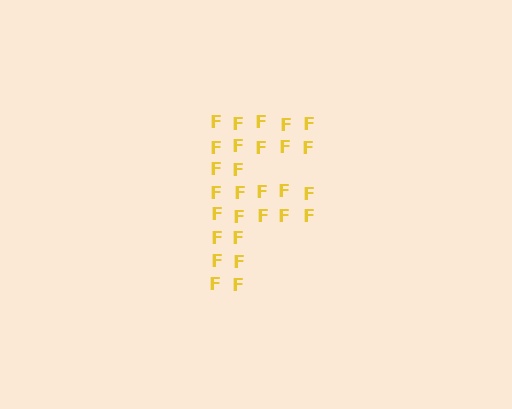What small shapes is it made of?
It is made of small letter F's.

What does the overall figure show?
The overall figure shows the letter F.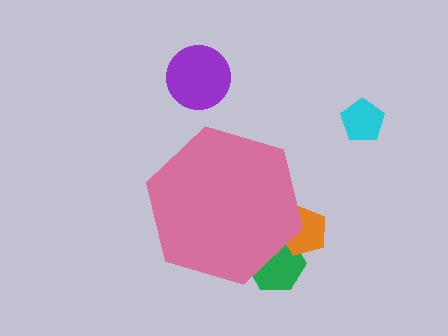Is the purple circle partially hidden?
No, the purple circle is fully visible.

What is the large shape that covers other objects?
A pink hexagon.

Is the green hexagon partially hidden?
Yes, the green hexagon is partially hidden behind the pink hexagon.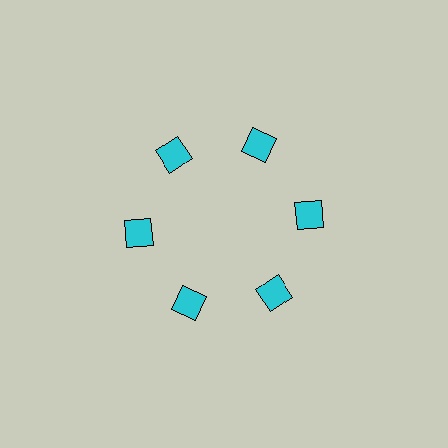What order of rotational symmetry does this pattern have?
This pattern has 6-fold rotational symmetry.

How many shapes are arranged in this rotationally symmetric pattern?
There are 6 shapes, arranged in 6 groups of 1.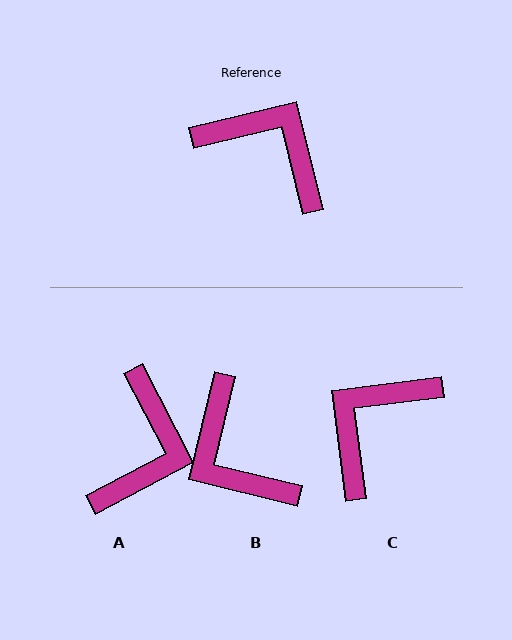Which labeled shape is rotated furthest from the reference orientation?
B, about 153 degrees away.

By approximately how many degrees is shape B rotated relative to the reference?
Approximately 153 degrees counter-clockwise.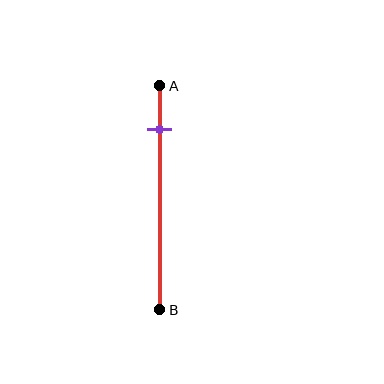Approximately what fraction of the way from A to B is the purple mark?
The purple mark is approximately 20% of the way from A to B.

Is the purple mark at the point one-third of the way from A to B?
No, the mark is at about 20% from A, not at the 33% one-third point.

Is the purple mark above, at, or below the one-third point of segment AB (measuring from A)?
The purple mark is above the one-third point of segment AB.